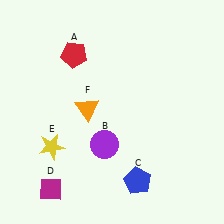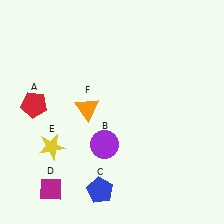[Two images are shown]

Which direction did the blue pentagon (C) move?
The blue pentagon (C) moved left.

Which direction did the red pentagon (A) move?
The red pentagon (A) moved down.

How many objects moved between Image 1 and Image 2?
2 objects moved between the two images.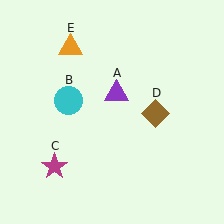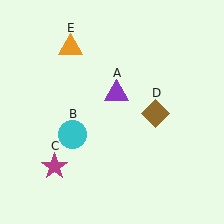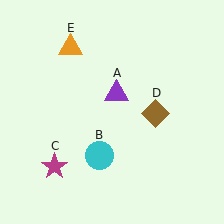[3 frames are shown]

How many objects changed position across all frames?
1 object changed position: cyan circle (object B).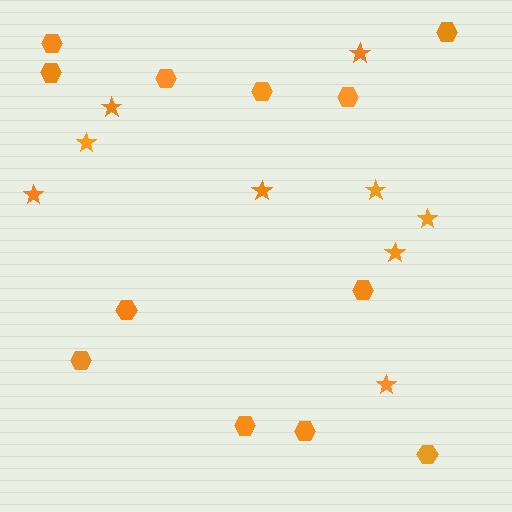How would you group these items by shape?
There are 2 groups: one group of stars (9) and one group of hexagons (12).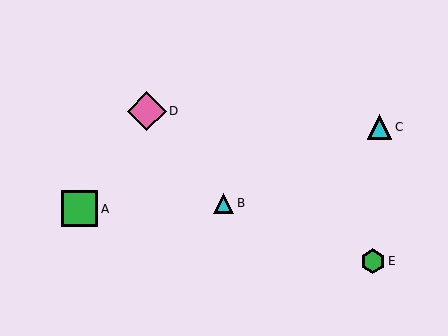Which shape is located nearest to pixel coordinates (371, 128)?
The cyan triangle (labeled C) at (379, 127) is nearest to that location.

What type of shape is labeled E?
Shape E is a green hexagon.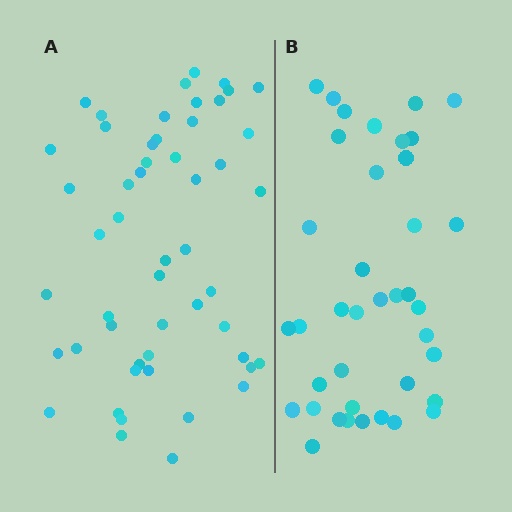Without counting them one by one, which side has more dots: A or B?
Region A (the left region) has more dots.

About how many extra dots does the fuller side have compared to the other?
Region A has approximately 15 more dots than region B.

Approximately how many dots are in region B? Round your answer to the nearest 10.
About 40 dots. (The exact count is 39, which rounds to 40.)